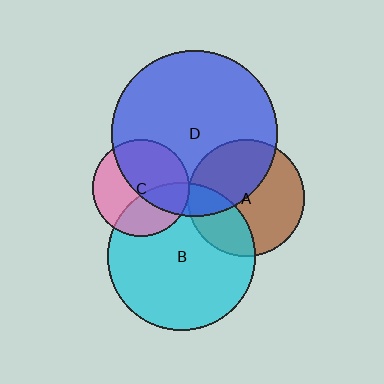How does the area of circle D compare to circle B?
Approximately 1.3 times.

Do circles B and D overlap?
Yes.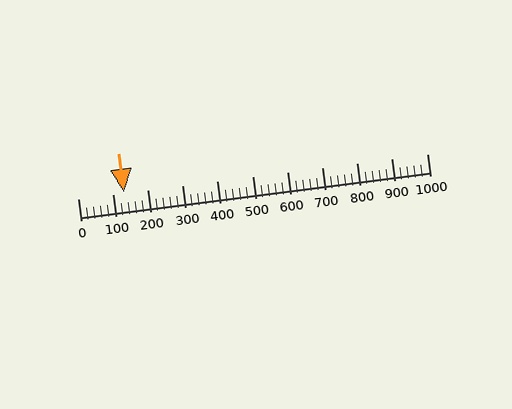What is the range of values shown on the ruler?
The ruler shows values from 0 to 1000.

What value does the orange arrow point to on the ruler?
The orange arrow points to approximately 131.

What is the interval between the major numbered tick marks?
The major tick marks are spaced 100 units apart.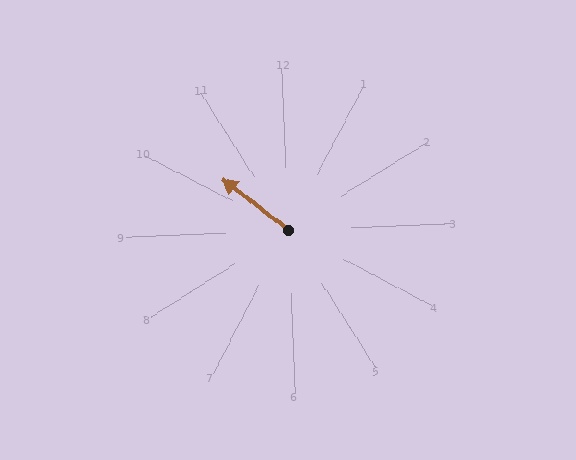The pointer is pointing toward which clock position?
Roughly 10 o'clock.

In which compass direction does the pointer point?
Northwest.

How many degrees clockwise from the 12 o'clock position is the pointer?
Approximately 311 degrees.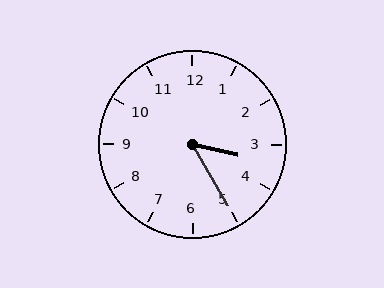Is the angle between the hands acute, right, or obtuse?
It is acute.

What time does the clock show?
3:25.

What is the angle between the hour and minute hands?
Approximately 48 degrees.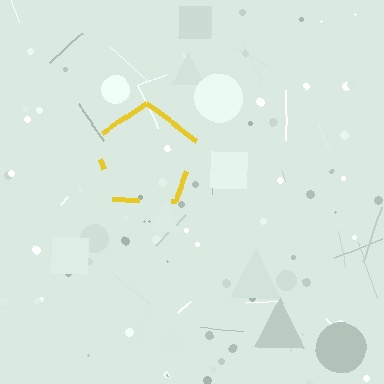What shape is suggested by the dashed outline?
The dashed outline suggests a pentagon.